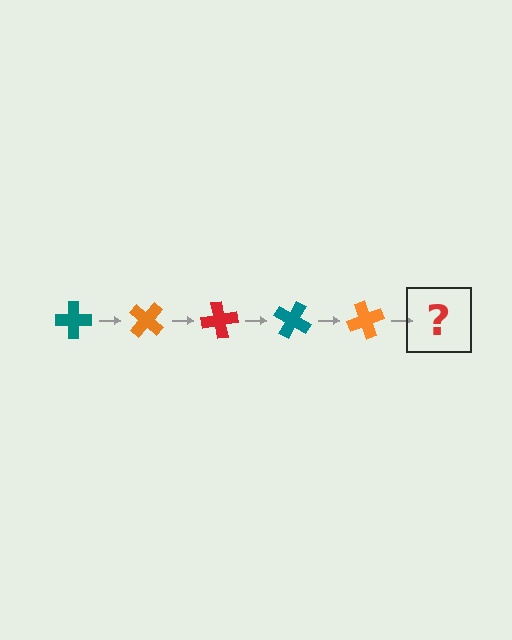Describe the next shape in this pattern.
It should be a red cross, rotated 200 degrees from the start.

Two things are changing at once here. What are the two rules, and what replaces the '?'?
The two rules are that it rotates 40 degrees each step and the color cycles through teal, orange, and red. The '?' should be a red cross, rotated 200 degrees from the start.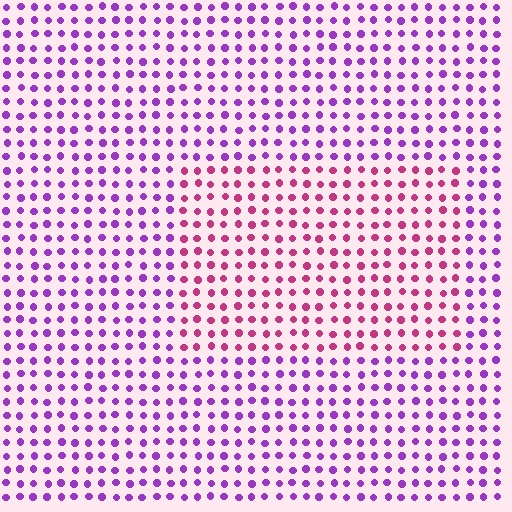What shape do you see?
I see a rectangle.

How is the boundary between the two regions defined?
The boundary is defined purely by a slight shift in hue (about 46 degrees). Spacing, size, and orientation are identical on both sides.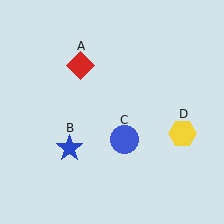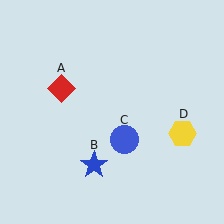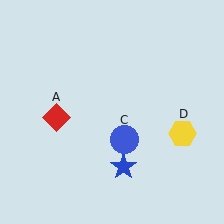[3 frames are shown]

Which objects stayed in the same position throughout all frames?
Blue circle (object C) and yellow hexagon (object D) remained stationary.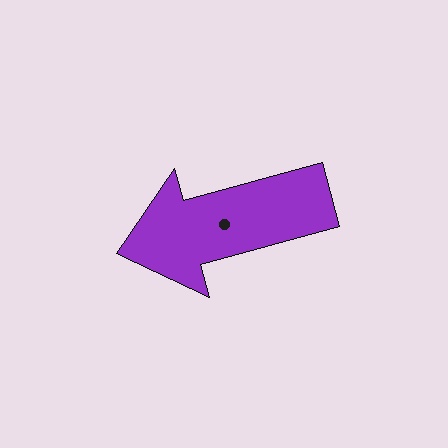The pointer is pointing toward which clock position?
Roughly 8 o'clock.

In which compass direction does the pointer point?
West.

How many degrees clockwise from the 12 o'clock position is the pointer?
Approximately 255 degrees.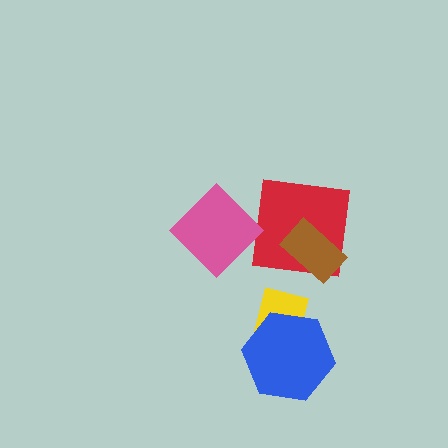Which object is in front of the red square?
The brown rectangle is in front of the red square.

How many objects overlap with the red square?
1 object overlaps with the red square.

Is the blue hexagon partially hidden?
No, no other shape covers it.